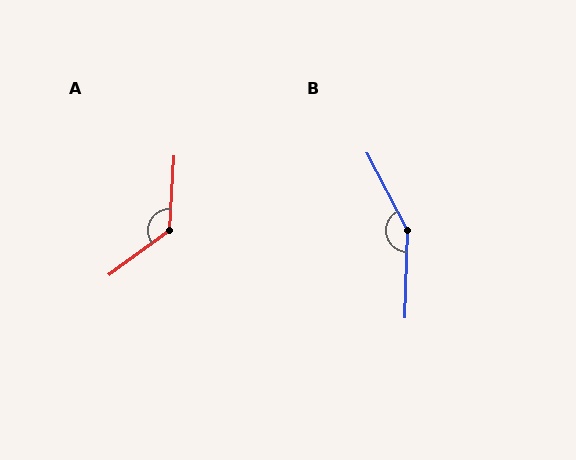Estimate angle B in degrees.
Approximately 151 degrees.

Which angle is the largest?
B, at approximately 151 degrees.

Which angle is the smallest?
A, at approximately 129 degrees.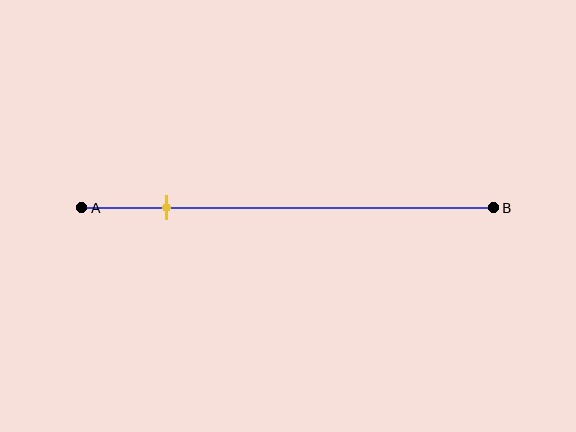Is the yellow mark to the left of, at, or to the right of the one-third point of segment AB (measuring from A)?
The yellow mark is to the left of the one-third point of segment AB.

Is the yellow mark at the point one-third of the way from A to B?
No, the mark is at about 20% from A, not at the 33% one-third point.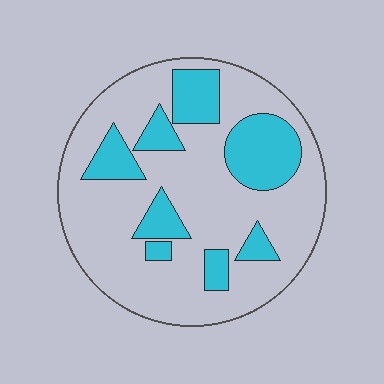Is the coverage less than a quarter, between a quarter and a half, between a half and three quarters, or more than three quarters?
Between a quarter and a half.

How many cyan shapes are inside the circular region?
8.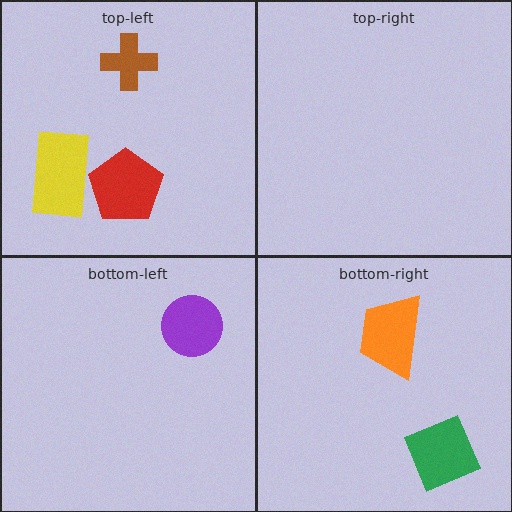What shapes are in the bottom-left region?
The purple circle.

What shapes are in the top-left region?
The red pentagon, the yellow rectangle, the brown cross.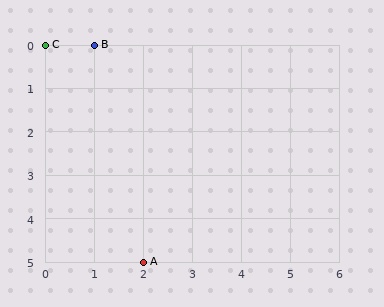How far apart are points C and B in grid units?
Points C and B are 1 column apart.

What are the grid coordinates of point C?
Point C is at grid coordinates (0, 0).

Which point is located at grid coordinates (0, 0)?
Point C is at (0, 0).